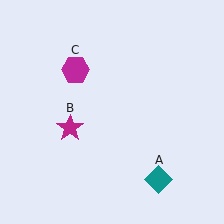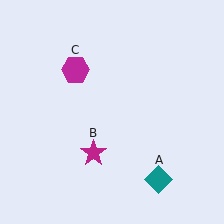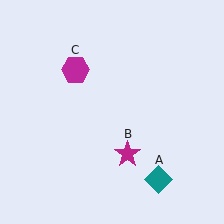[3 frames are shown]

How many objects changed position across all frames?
1 object changed position: magenta star (object B).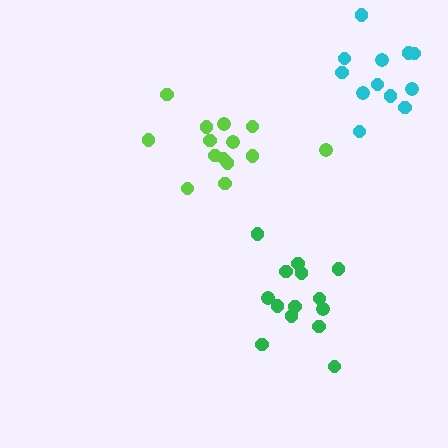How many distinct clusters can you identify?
There are 3 distinct clusters.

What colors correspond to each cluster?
The clusters are colored: lime, green, cyan.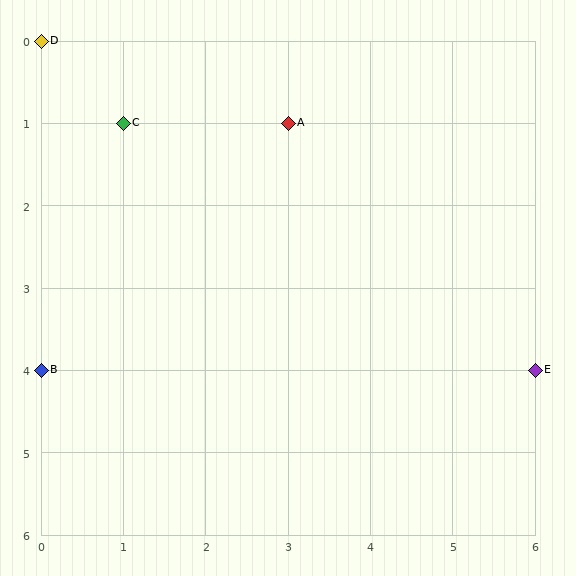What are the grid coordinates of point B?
Point B is at grid coordinates (0, 4).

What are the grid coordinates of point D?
Point D is at grid coordinates (0, 0).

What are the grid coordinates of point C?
Point C is at grid coordinates (1, 1).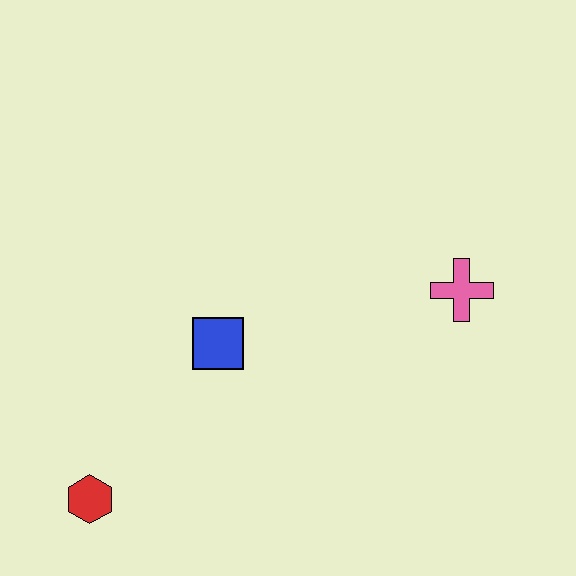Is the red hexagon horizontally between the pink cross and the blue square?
No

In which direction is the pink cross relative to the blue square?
The pink cross is to the right of the blue square.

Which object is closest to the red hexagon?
The blue square is closest to the red hexagon.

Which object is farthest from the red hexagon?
The pink cross is farthest from the red hexagon.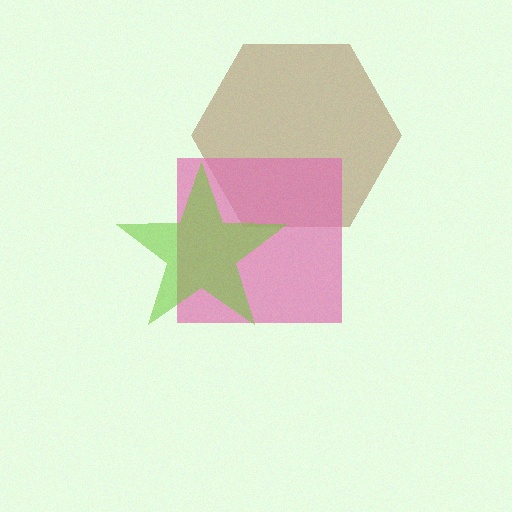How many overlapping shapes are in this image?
There are 3 overlapping shapes in the image.